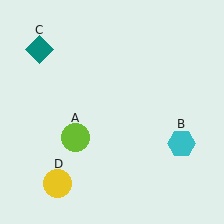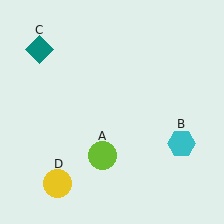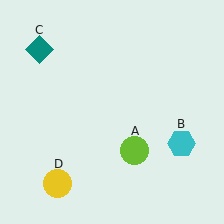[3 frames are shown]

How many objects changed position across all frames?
1 object changed position: lime circle (object A).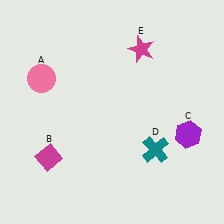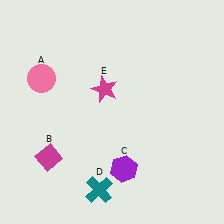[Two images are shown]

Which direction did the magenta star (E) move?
The magenta star (E) moved down.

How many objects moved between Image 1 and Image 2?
3 objects moved between the two images.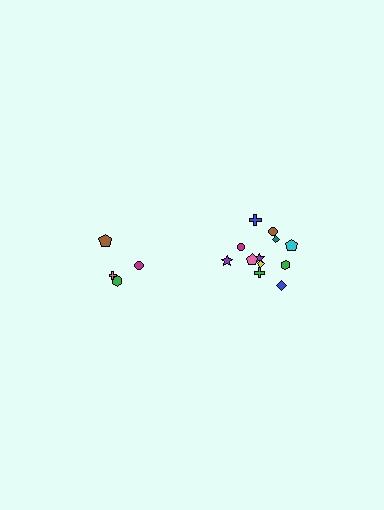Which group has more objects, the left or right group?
The right group.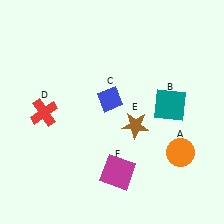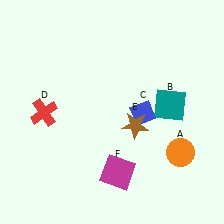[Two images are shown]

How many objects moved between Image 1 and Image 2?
1 object moved between the two images.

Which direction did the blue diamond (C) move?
The blue diamond (C) moved right.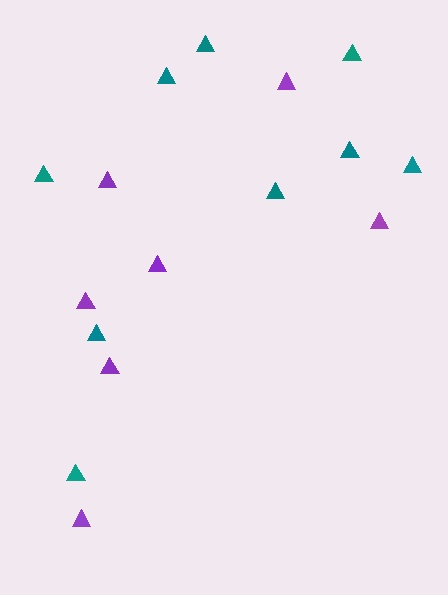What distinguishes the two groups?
There are 2 groups: one group of teal triangles (9) and one group of purple triangles (7).